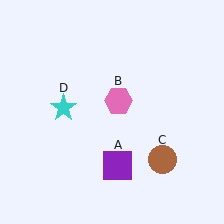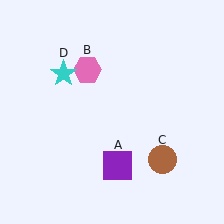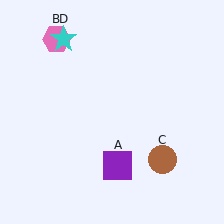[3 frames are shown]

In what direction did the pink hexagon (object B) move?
The pink hexagon (object B) moved up and to the left.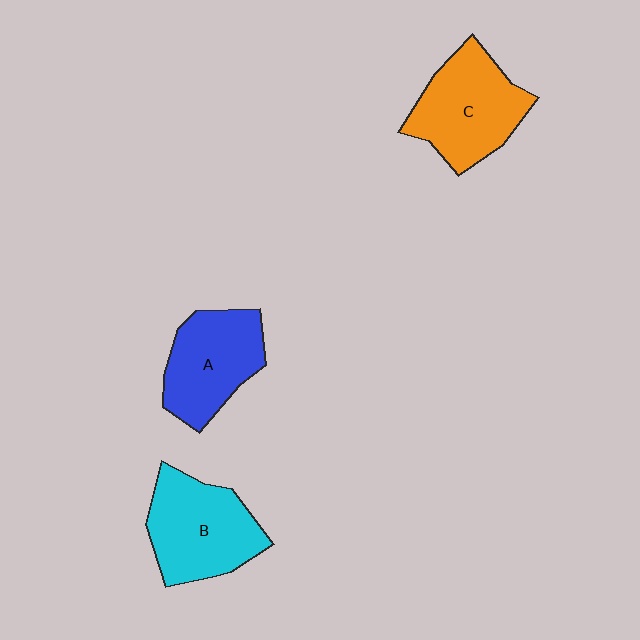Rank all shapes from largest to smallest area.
From largest to smallest: C (orange), B (cyan), A (blue).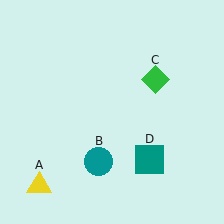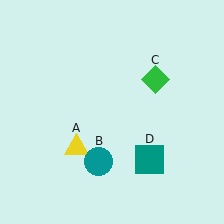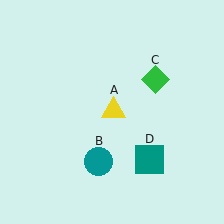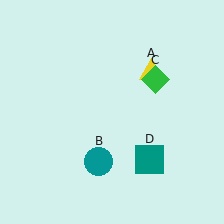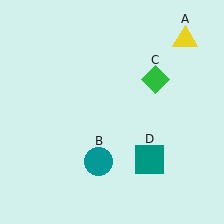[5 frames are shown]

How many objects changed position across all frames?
1 object changed position: yellow triangle (object A).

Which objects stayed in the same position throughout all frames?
Teal circle (object B) and green diamond (object C) and teal square (object D) remained stationary.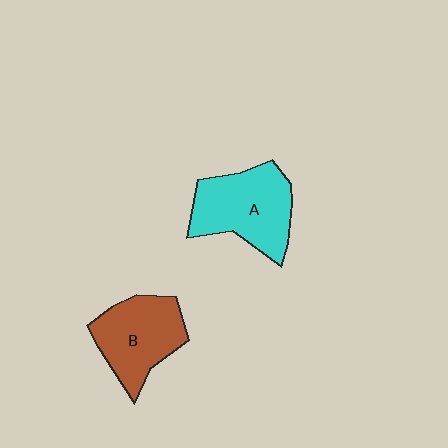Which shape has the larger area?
Shape A (cyan).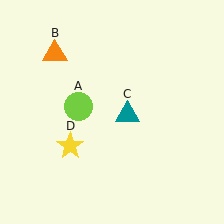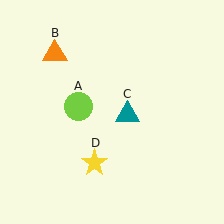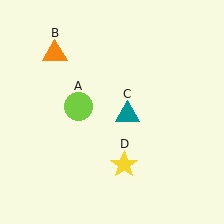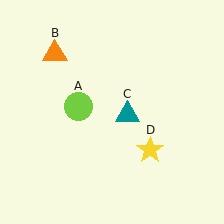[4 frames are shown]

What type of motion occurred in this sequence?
The yellow star (object D) rotated counterclockwise around the center of the scene.